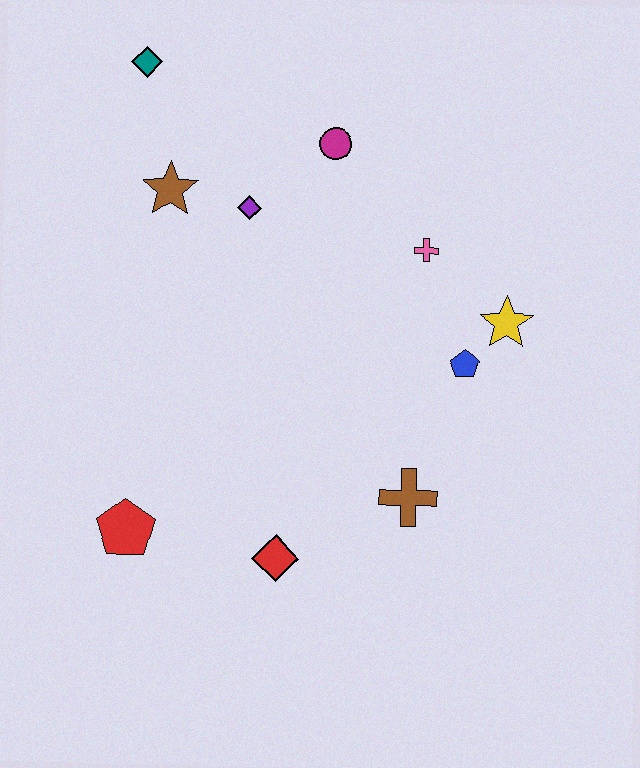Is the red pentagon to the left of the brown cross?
Yes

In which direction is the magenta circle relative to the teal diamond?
The magenta circle is to the right of the teal diamond.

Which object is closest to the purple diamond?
The brown star is closest to the purple diamond.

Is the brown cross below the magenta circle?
Yes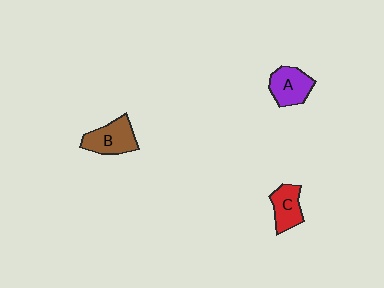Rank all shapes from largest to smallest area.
From largest to smallest: B (brown), A (purple), C (red).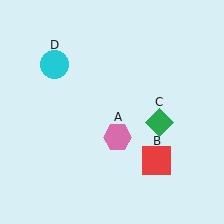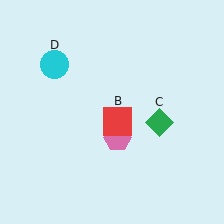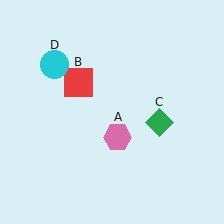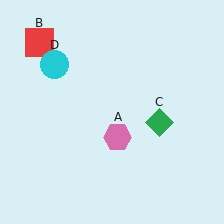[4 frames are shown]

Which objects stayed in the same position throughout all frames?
Pink hexagon (object A) and green diamond (object C) and cyan circle (object D) remained stationary.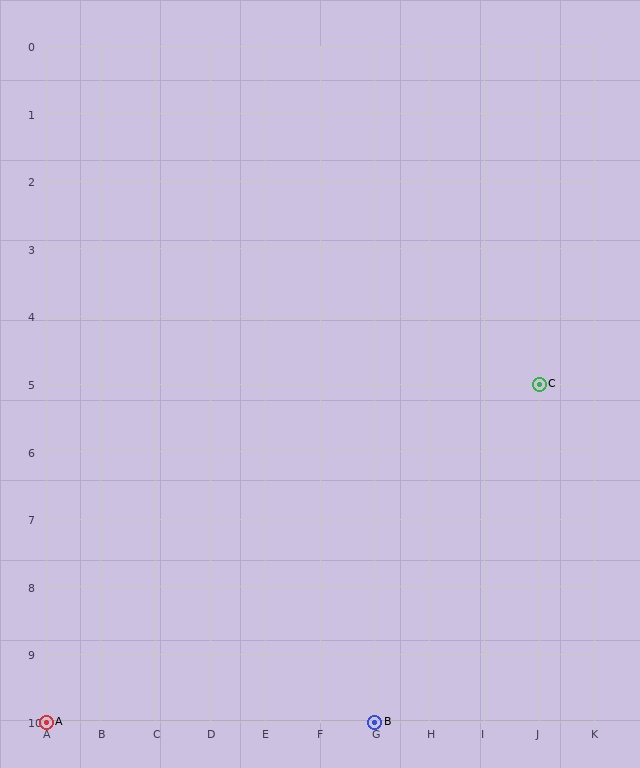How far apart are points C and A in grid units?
Points C and A are 9 columns and 5 rows apart (about 10.3 grid units diagonally).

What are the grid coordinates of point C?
Point C is at grid coordinates (J, 5).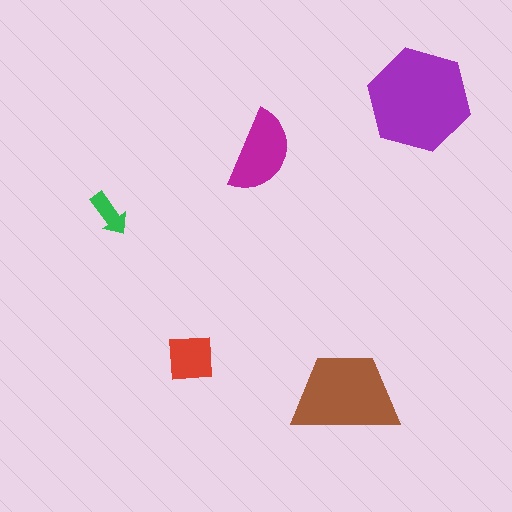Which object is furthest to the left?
The green arrow is leftmost.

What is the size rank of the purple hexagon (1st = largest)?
1st.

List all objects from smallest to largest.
The green arrow, the red square, the magenta semicircle, the brown trapezoid, the purple hexagon.